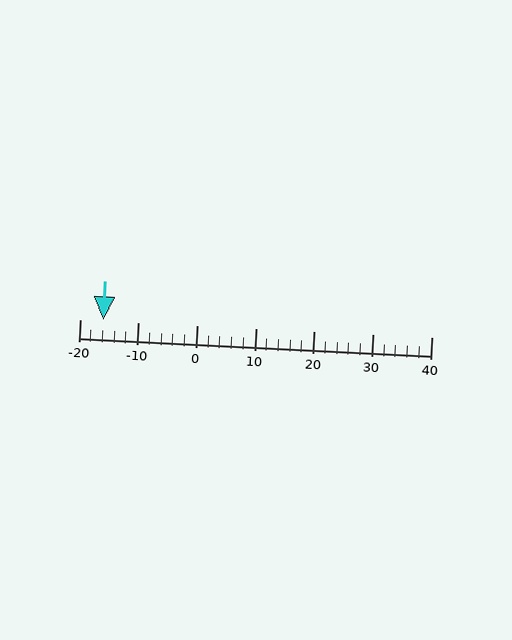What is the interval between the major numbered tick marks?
The major tick marks are spaced 10 units apart.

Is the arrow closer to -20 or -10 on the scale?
The arrow is closer to -20.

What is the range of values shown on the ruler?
The ruler shows values from -20 to 40.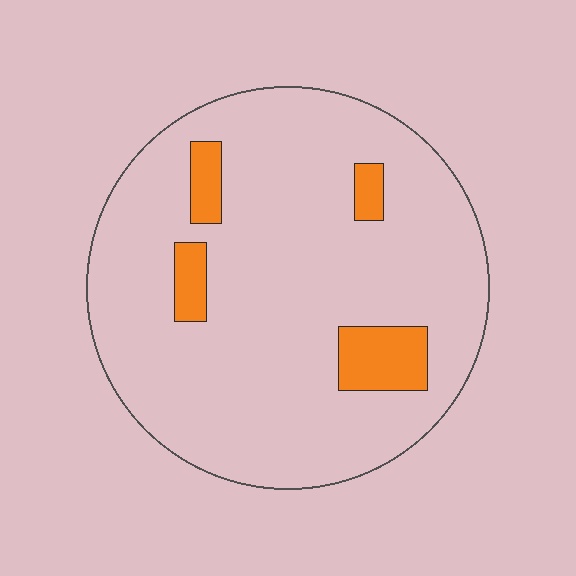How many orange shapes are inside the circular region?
4.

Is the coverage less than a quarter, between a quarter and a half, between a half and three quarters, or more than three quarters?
Less than a quarter.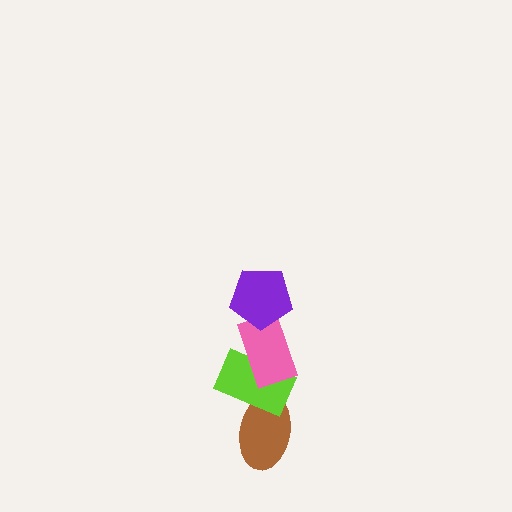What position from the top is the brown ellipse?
The brown ellipse is 4th from the top.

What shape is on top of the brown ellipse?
The lime rectangle is on top of the brown ellipse.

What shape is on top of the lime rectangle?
The pink rectangle is on top of the lime rectangle.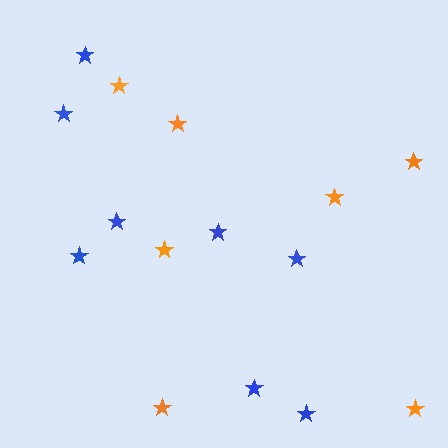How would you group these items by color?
There are 2 groups: one group of blue stars (8) and one group of orange stars (7).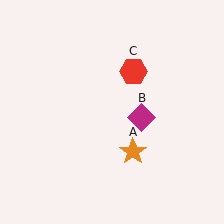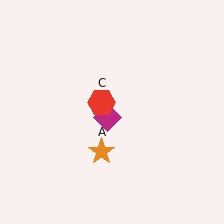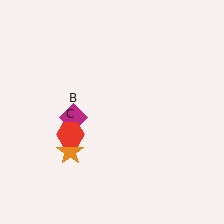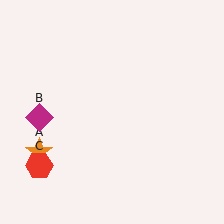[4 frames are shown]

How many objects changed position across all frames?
3 objects changed position: orange star (object A), magenta diamond (object B), red hexagon (object C).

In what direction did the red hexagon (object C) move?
The red hexagon (object C) moved down and to the left.